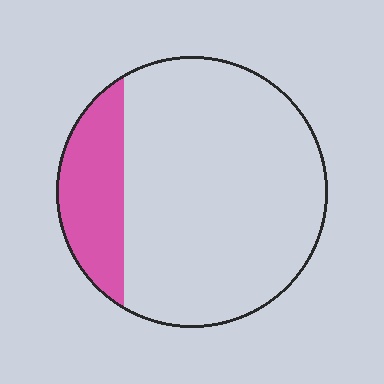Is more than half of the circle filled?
No.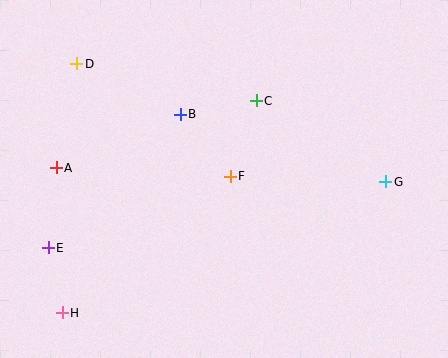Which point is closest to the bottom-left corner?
Point H is closest to the bottom-left corner.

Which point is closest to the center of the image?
Point F at (230, 176) is closest to the center.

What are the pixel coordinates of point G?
Point G is at (386, 182).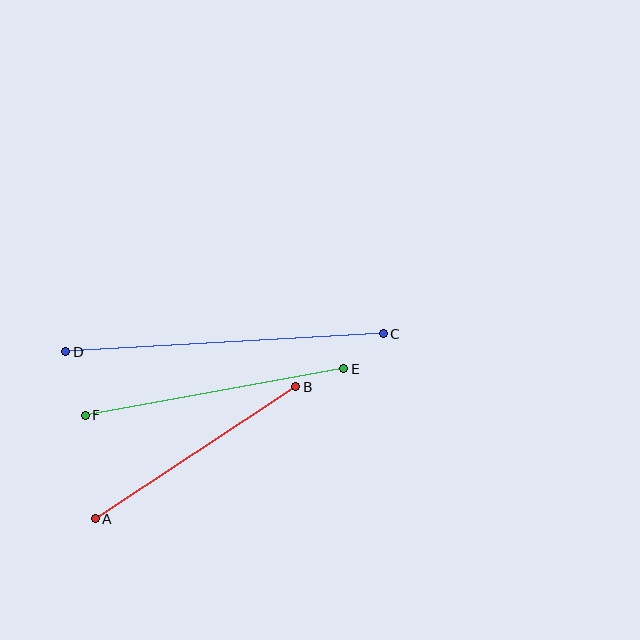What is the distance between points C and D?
The distance is approximately 318 pixels.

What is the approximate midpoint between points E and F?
The midpoint is at approximately (214, 392) pixels.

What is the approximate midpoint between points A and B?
The midpoint is at approximately (196, 453) pixels.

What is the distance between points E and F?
The distance is approximately 262 pixels.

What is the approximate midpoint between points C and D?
The midpoint is at approximately (225, 343) pixels.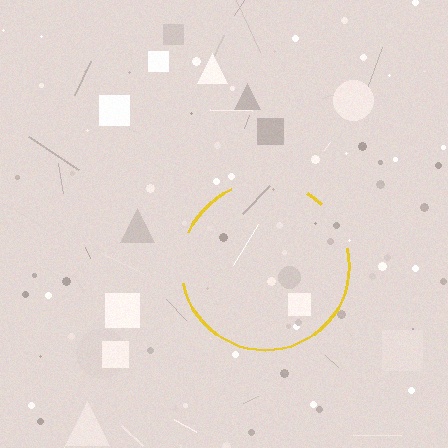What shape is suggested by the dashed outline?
The dashed outline suggests a circle.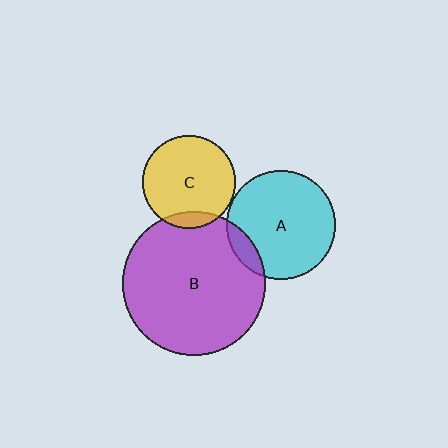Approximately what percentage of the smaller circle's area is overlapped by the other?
Approximately 10%.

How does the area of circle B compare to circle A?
Approximately 1.7 times.